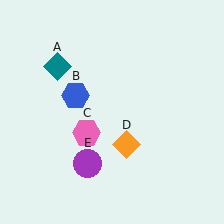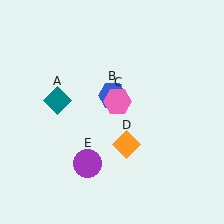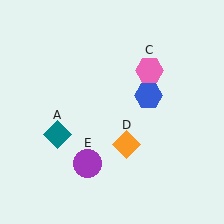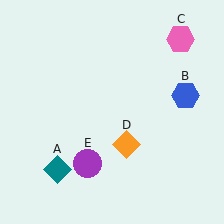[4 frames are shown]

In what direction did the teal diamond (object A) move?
The teal diamond (object A) moved down.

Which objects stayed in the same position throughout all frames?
Orange diamond (object D) and purple circle (object E) remained stationary.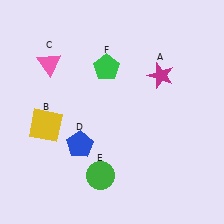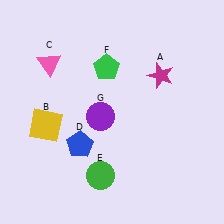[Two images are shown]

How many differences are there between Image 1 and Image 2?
There is 1 difference between the two images.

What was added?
A purple circle (G) was added in Image 2.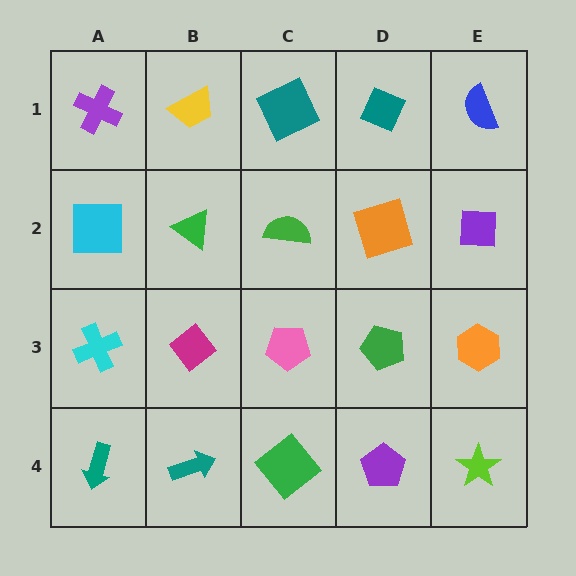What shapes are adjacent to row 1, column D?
An orange square (row 2, column D), a teal square (row 1, column C), a blue semicircle (row 1, column E).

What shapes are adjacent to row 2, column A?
A purple cross (row 1, column A), a cyan cross (row 3, column A), a green triangle (row 2, column B).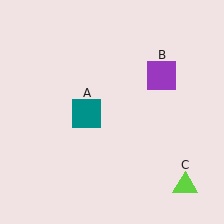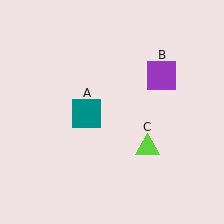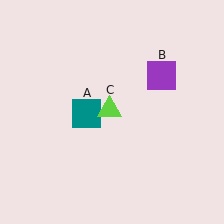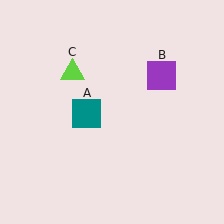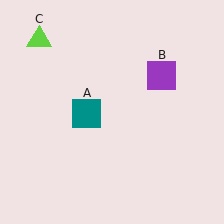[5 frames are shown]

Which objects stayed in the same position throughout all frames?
Teal square (object A) and purple square (object B) remained stationary.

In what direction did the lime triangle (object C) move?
The lime triangle (object C) moved up and to the left.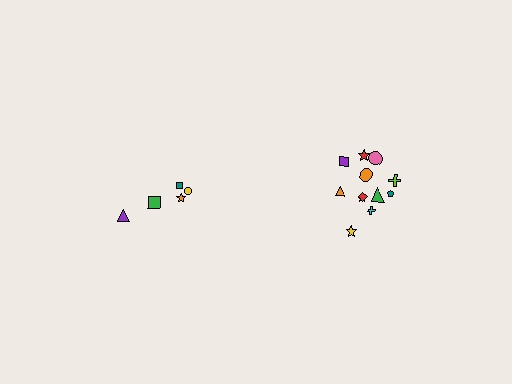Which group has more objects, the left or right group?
The right group.